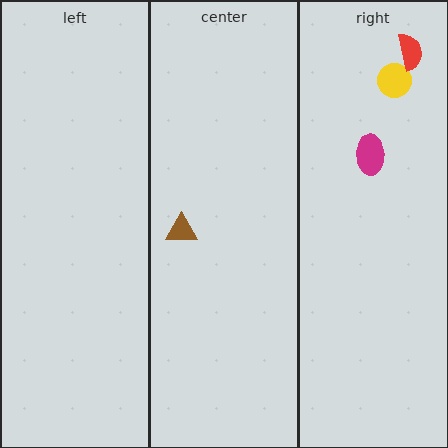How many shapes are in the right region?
3.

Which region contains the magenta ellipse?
The right region.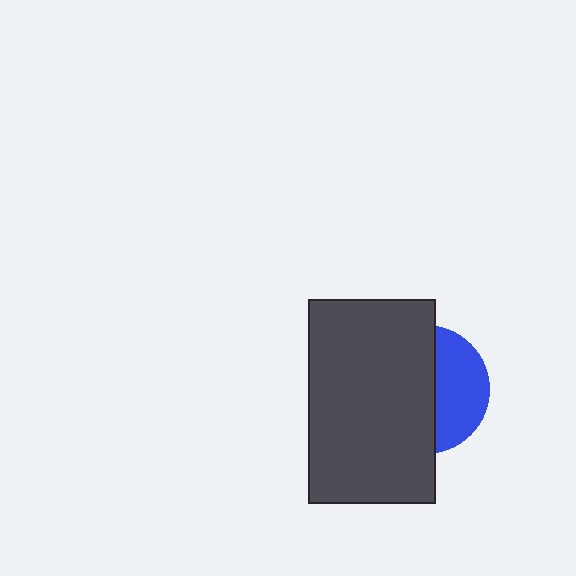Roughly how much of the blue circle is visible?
A small part of it is visible (roughly 40%).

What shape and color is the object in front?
The object in front is a dark gray rectangle.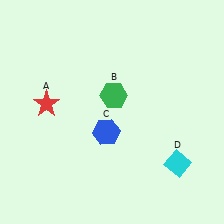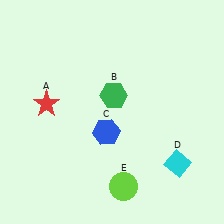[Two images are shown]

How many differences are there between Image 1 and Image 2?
There is 1 difference between the two images.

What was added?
A lime circle (E) was added in Image 2.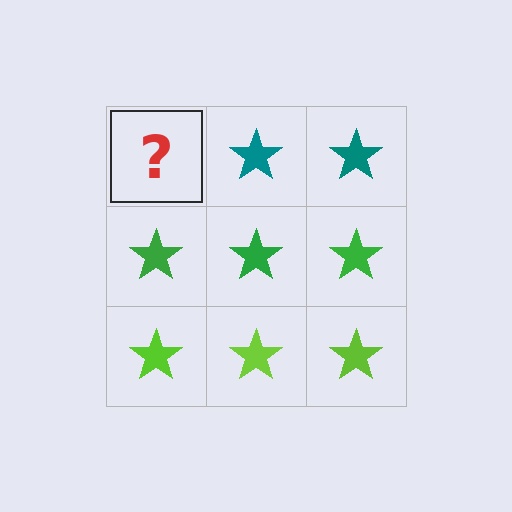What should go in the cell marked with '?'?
The missing cell should contain a teal star.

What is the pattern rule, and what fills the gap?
The rule is that each row has a consistent color. The gap should be filled with a teal star.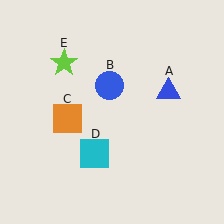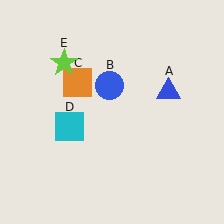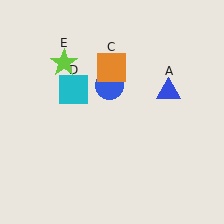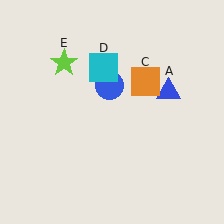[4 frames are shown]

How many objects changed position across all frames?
2 objects changed position: orange square (object C), cyan square (object D).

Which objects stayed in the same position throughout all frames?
Blue triangle (object A) and blue circle (object B) and lime star (object E) remained stationary.